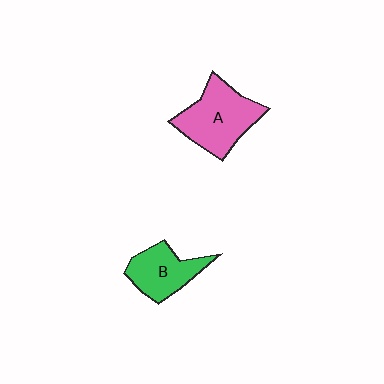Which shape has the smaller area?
Shape B (green).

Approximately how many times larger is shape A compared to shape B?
Approximately 1.4 times.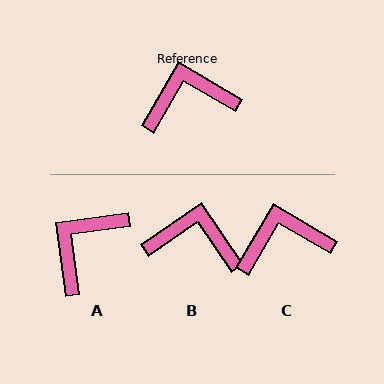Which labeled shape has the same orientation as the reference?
C.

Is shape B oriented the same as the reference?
No, it is off by about 25 degrees.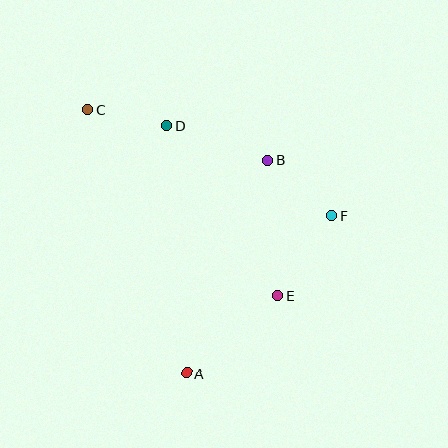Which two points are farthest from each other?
Points A and C are farthest from each other.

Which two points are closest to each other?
Points C and D are closest to each other.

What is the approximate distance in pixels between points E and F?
The distance between E and F is approximately 97 pixels.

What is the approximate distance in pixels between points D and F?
The distance between D and F is approximately 188 pixels.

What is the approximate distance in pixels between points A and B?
The distance between A and B is approximately 228 pixels.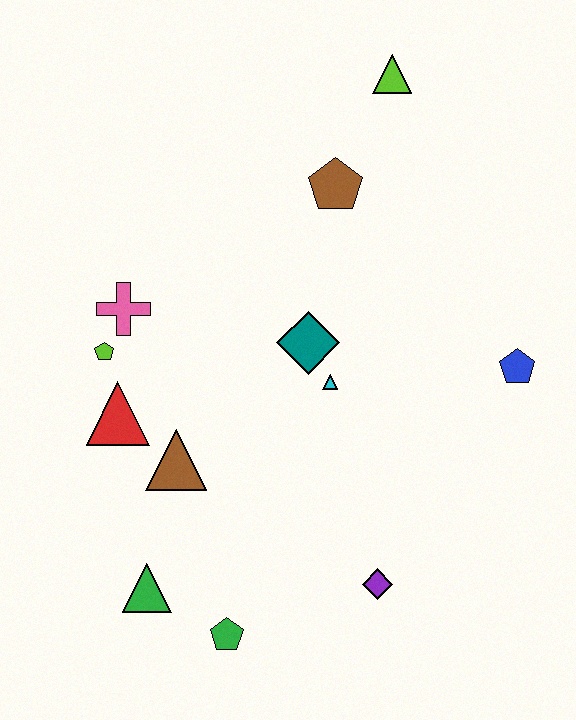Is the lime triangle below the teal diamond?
No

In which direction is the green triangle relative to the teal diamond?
The green triangle is below the teal diamond.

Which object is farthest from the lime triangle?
The green pentagon is farthest from the lime triangle.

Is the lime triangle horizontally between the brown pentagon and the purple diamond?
No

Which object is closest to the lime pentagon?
The pink cross is closest to the lime pentagon.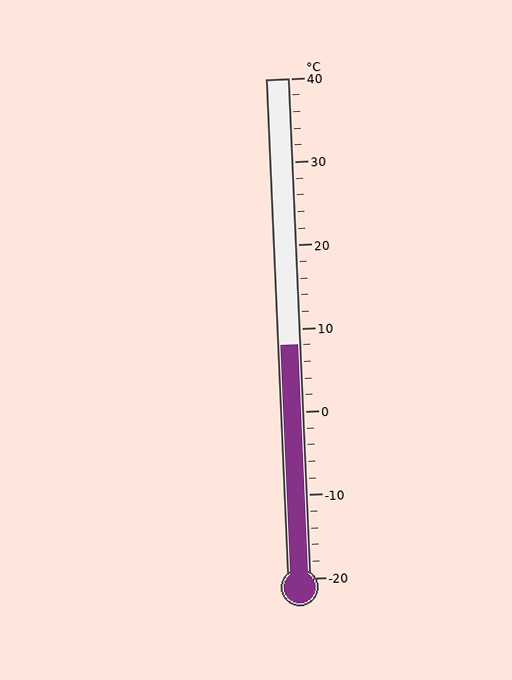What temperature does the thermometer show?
The thermometer shows approximately 8°C.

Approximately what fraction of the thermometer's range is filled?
The thermometer is filled to approximately 45% of its range.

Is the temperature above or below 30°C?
The temperature is below 30°C.